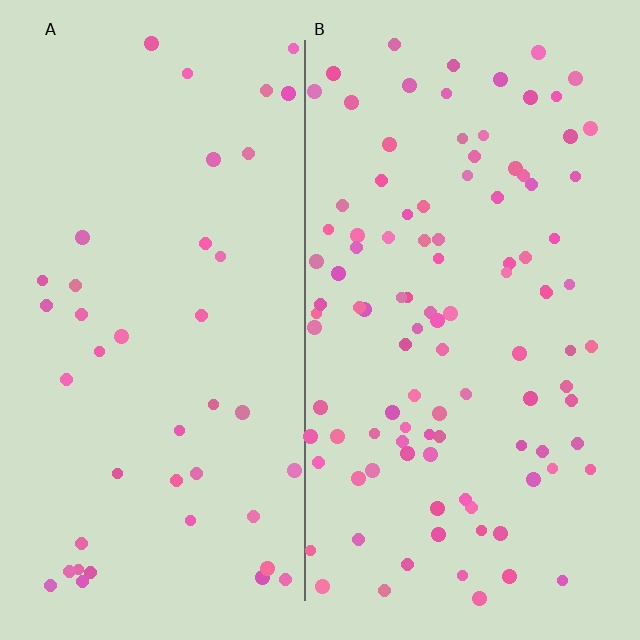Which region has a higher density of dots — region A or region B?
B (the right).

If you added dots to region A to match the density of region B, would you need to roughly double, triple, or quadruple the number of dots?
Approximately triple.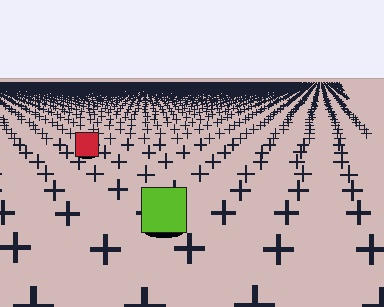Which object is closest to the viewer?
The lime square is closest. The texture marks near it are larger and more spread out.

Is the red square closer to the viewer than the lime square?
No. The lime square is closer — you can tell from the texture gradient: the ground texture is coarser near it.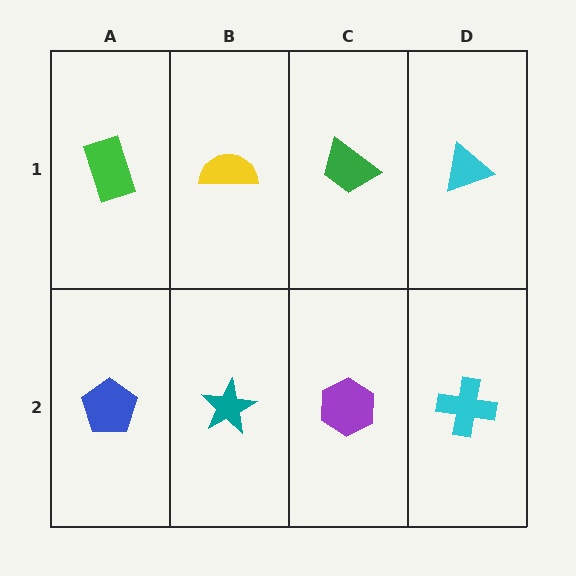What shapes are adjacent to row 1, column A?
A blue pentagon (row 2, column A), a yellow semicircle (row 1, column B).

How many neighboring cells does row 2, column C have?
3.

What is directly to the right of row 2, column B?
A purple hexagon.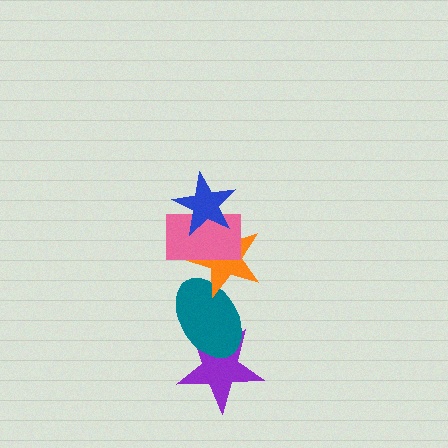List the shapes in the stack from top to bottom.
From top to bottom: the blue star, the pink rectangle, the orange star, the teal ellipse, the purple star.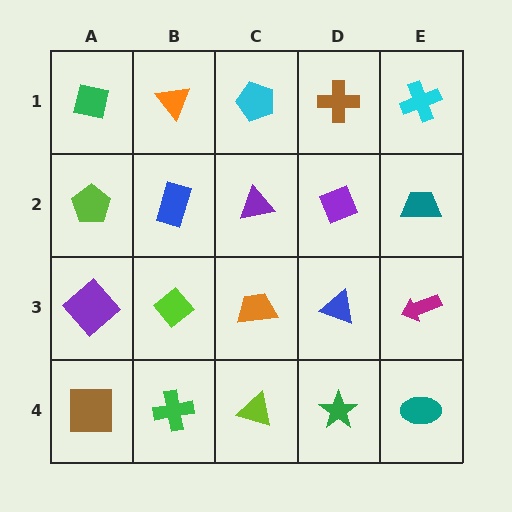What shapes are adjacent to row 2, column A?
A green square (row 1, column A), a purple diamond (row 3, column A), a blue rectangle (row 2, column B).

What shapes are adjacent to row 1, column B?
A blue rectangle (row 2, column B), a green square (row 1, column A), a cyan pentagon (row 1, column C).